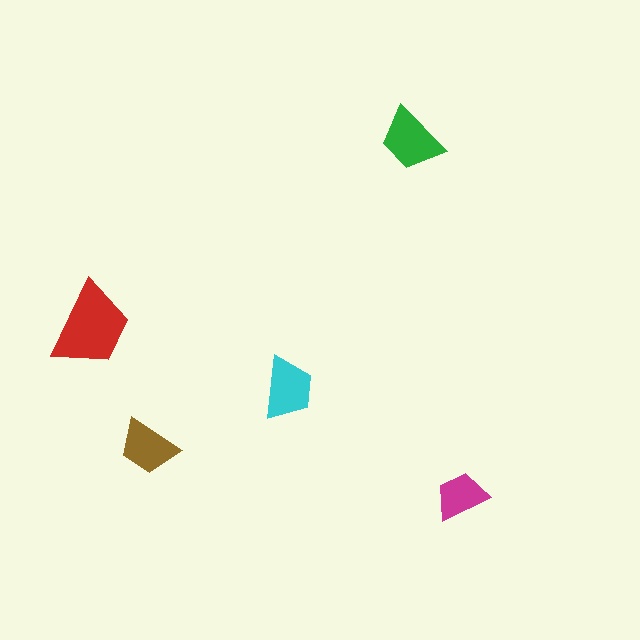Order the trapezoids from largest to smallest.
the red one, the green one, the cyan one, the brown one, the magenta one.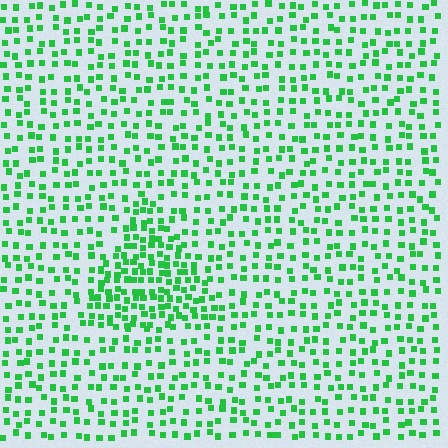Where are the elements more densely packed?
The elements are more densely packed inside the triangle boundary.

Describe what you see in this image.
The image contains small green elements arranged at two different densities. A triangle-shaped region is visible where the elements are more densely packed than the surrounding area.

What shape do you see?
I see a triangle.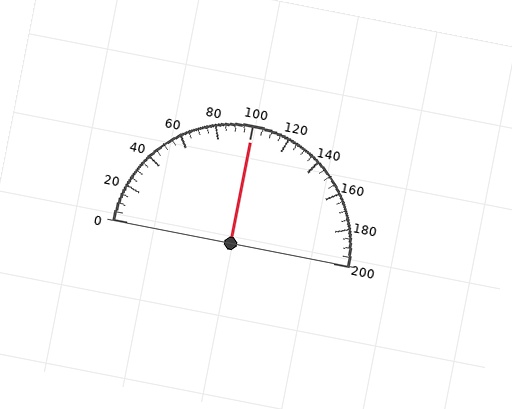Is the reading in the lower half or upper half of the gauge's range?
The reading is in the upper half of the range (0 to 200).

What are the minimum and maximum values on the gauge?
The gauge ranges from 0 to 200.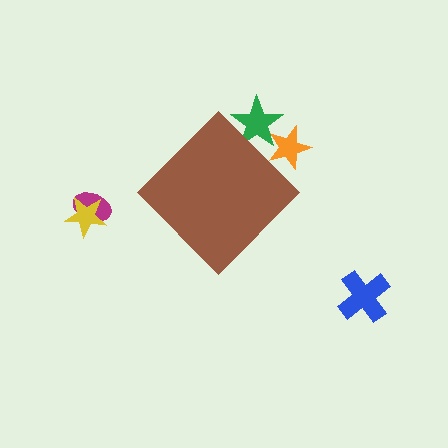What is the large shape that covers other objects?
A brown diamond.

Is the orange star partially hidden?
Yes, the orange star is partially hidden behind the brown diamond.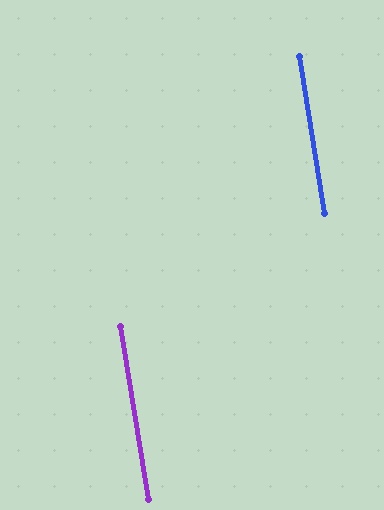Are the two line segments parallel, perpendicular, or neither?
Parallel — their directions differ by only 0.1°.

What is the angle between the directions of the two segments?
Approximately 0 degrees.